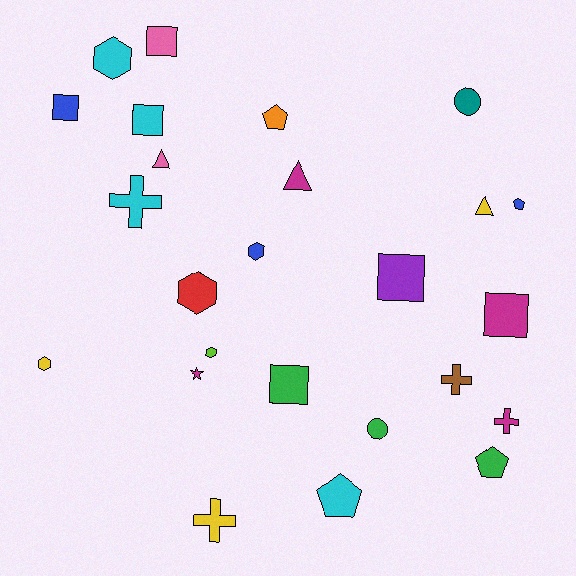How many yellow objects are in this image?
There are 3 yellow objects.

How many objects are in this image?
There are 25 objects.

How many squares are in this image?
There are 6 squares.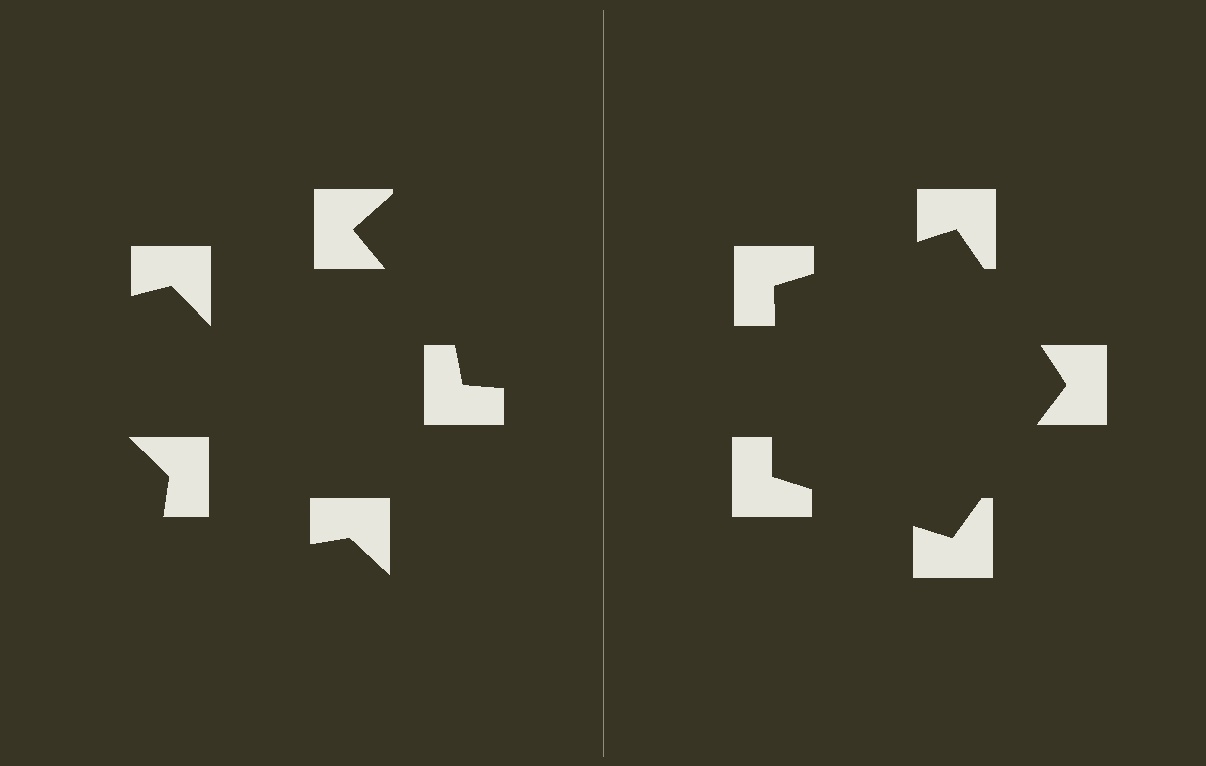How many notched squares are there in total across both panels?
10 — 5 on each side.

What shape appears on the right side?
An illusory pentagon.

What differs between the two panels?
The notched squares are positioned identically on both sides; only the wedge orientations differ. On the right they align to a pentagon; on the left they are misaligned.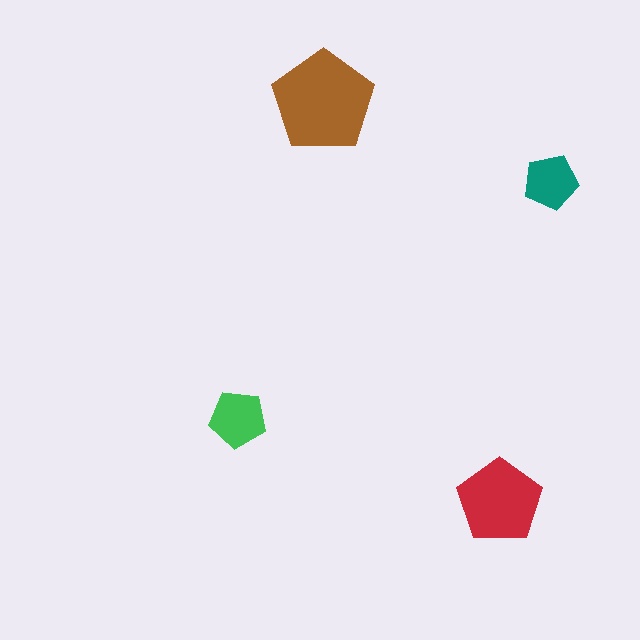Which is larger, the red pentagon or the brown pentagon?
The brown one.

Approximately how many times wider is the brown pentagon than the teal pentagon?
About 2 times wider.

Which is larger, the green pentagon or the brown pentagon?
The brown one.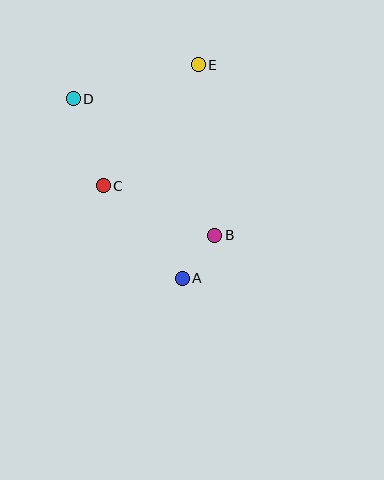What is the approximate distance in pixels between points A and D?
The distance between A and D is approximately 210 pixels.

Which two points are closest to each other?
Points A and B are closest to each other.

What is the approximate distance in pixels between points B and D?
The distance between B and D is approximately 197 pixels.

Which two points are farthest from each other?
Points A and E are farthest from each other.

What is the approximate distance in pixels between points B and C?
The distance between B and C is approximately 122 pixels.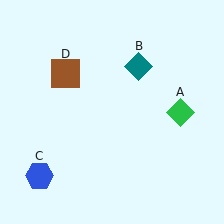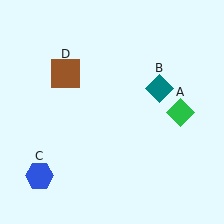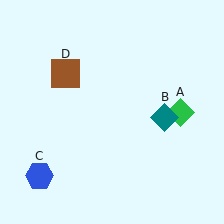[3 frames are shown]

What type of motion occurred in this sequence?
The teal diamond (object B) rotated clockwise around the center of the scene.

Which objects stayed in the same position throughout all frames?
Green diamond (object A) and blue hexagon (object C) and brown square (object D) remained stationary.